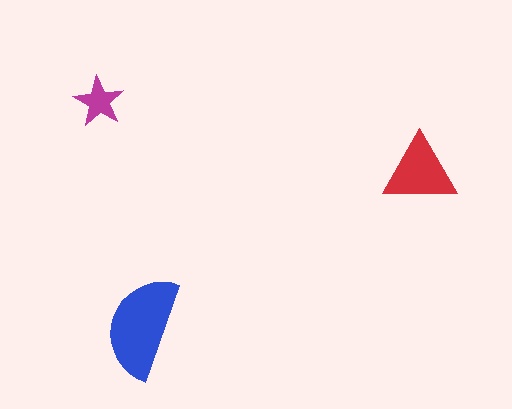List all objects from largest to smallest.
The blue semicircle, the red triangle, the magenta star.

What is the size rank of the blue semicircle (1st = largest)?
1st.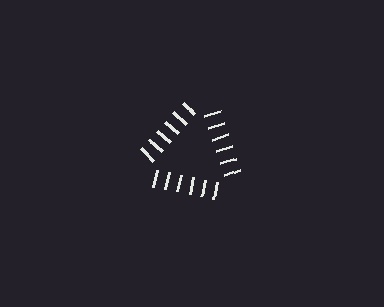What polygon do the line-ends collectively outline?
An illusory triangle — the line segments terminate on its edges but no continuous stroke is drawn.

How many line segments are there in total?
18 — 6 along each of the 3 edges.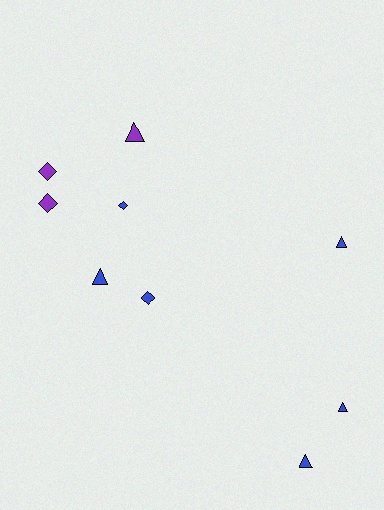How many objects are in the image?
There are 9 objects.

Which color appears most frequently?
Blue, with 6 objects.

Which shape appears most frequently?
Triangle, with 5 objects.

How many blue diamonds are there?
There are 2 blue diamonds.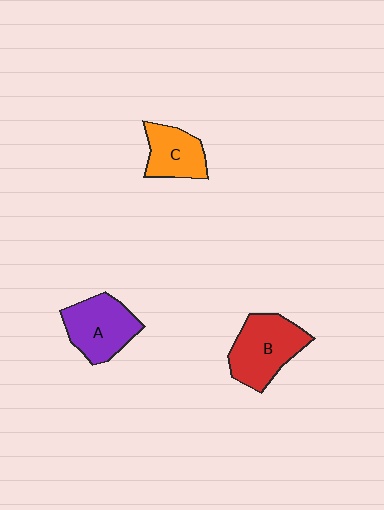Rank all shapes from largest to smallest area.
From largest to smallest: B (red), A (purple), C (orange).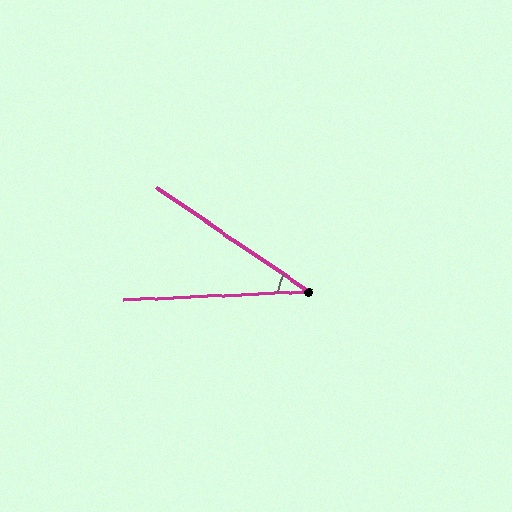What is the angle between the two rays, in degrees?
Approximately 37 degrees.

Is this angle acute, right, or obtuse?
It is acute.